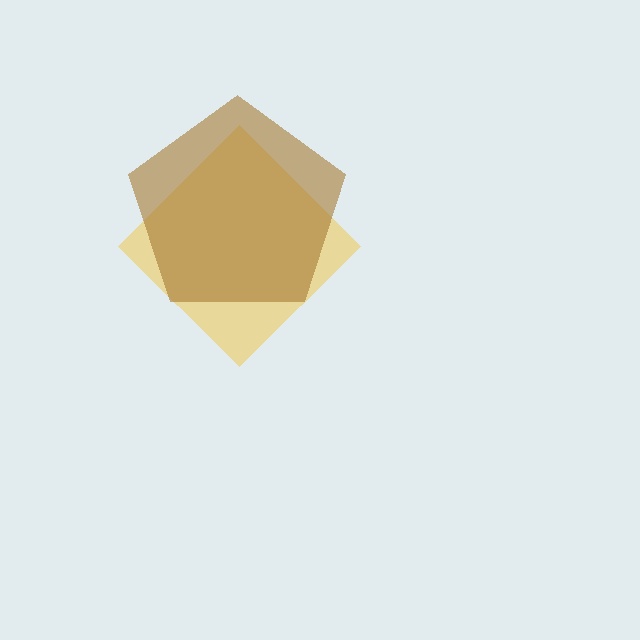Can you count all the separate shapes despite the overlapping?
Yes, there are 2 separate shapes.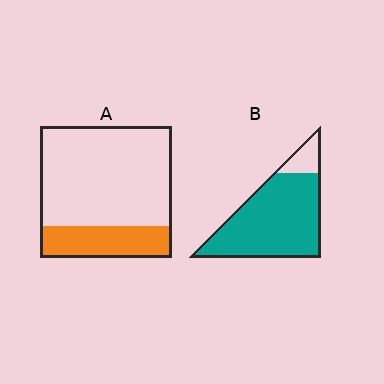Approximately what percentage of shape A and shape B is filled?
A is approximately 25% and B is approximately 85%.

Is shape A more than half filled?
No.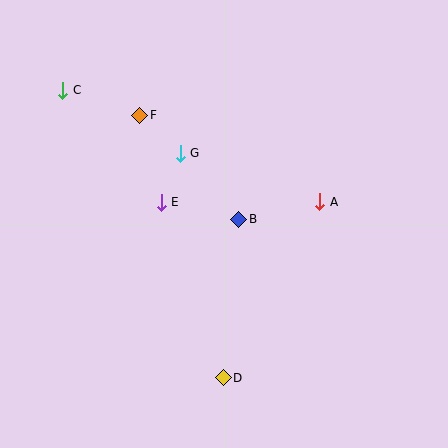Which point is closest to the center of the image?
Point B at (239, 219) is closest to the center.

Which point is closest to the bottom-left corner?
Point D is closest to the bottom-left corner.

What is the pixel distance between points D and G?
The distance between D and G is 228 pixels.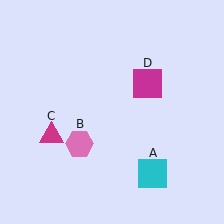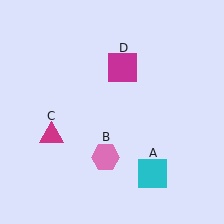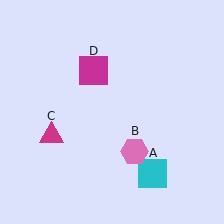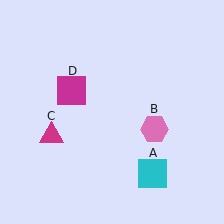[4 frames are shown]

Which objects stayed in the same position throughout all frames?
Cyan square (object A) and magenta triangle (object C) remained stationary.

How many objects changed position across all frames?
2 objects changed position: pink hexagon (object B), magenta square (object D).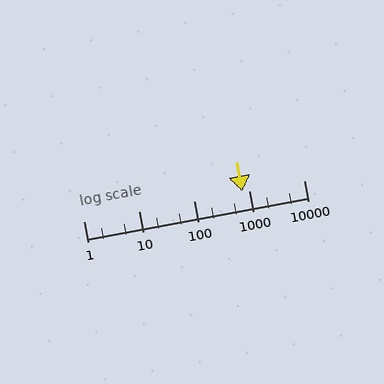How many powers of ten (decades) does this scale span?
The scale spans 4 decades, from 1 to 10000.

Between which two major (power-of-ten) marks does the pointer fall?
The pointer is between 100 and 1000.